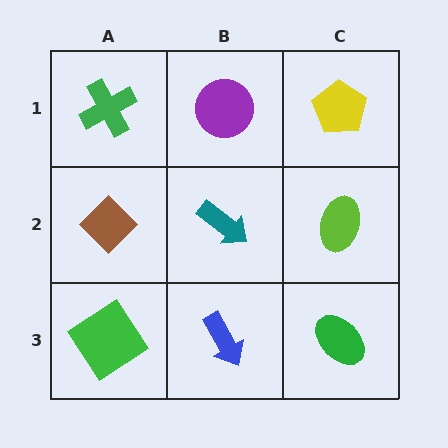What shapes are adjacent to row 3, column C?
A lime ellipse (row 2, column C), a blue arrow (row 3, column B).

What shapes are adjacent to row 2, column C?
A yellow pentagon (row 1, column C), a green ellipse (row 3, column C), a teal arrow (row 2, column B).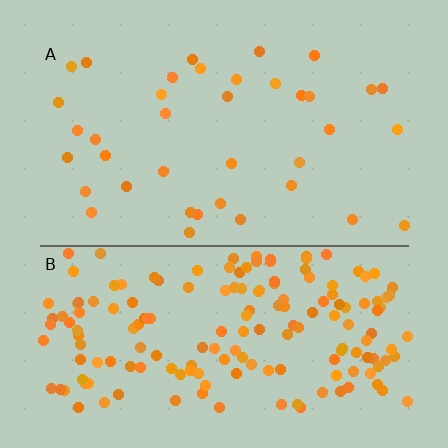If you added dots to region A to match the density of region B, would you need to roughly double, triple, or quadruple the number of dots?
Approximately quadruple.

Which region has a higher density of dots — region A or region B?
B (the bottom).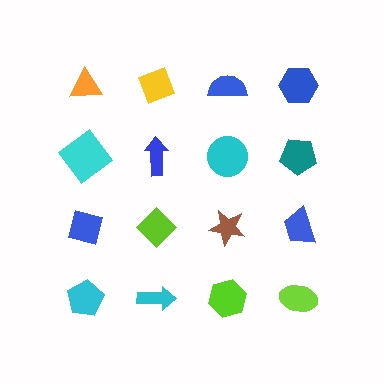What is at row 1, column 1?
An orange triangle.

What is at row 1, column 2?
A yellow diamond.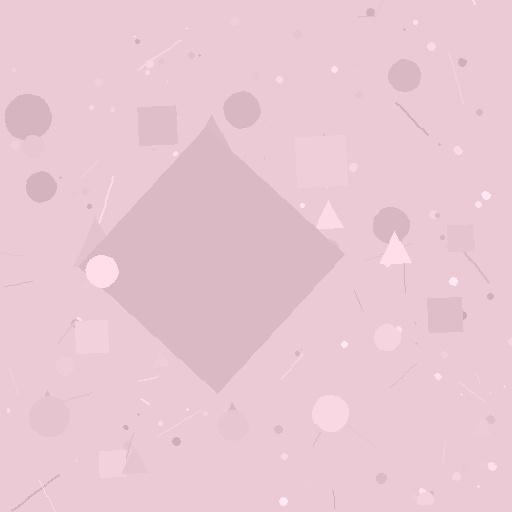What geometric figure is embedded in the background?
A diamond is embedded in the background.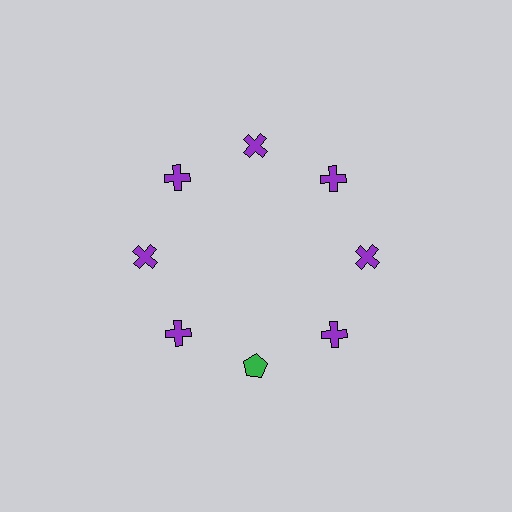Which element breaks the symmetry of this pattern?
The green pentagon at roughly the 6 o'clock position breaks the symmetry. All other shapes are purple crosses.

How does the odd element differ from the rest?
It differs in both color (green instead of purple) and shape (pentagon instead of cross).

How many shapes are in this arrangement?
There are 8 shapes arranged in a ring pattern.